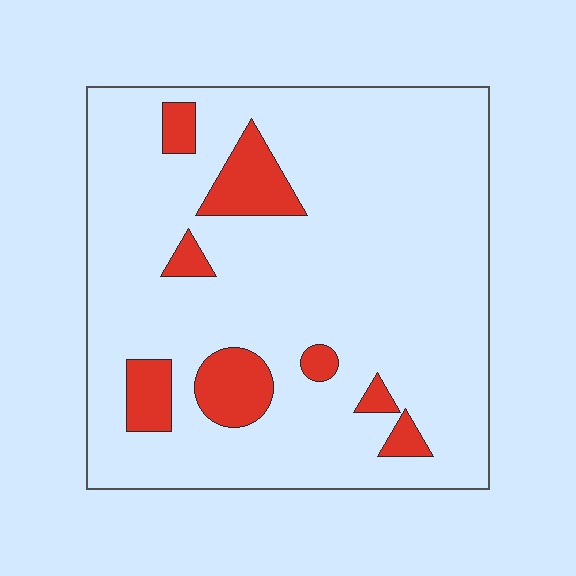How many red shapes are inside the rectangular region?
8.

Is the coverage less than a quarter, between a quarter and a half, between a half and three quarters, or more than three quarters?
Less than a quarter.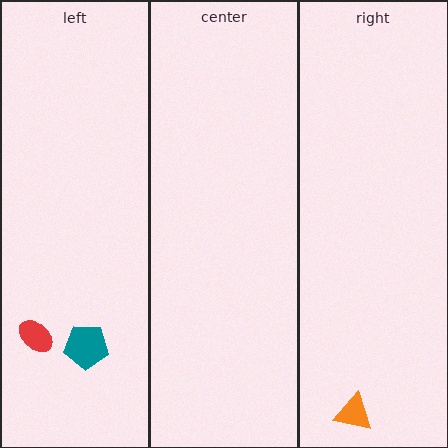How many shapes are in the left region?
2.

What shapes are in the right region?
The orange triangle.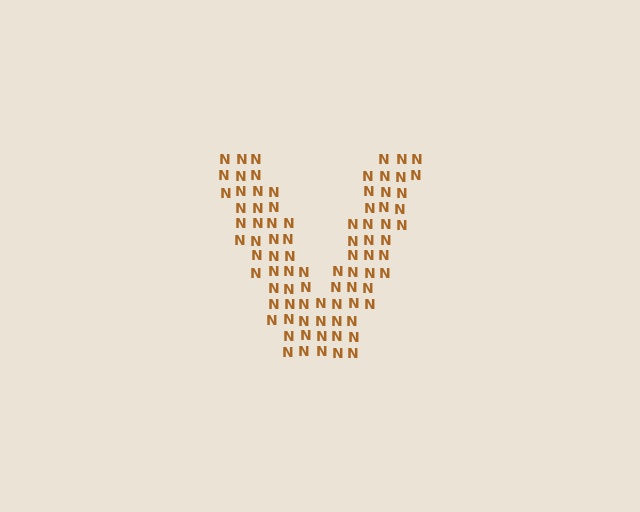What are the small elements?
The small elements are letter N's.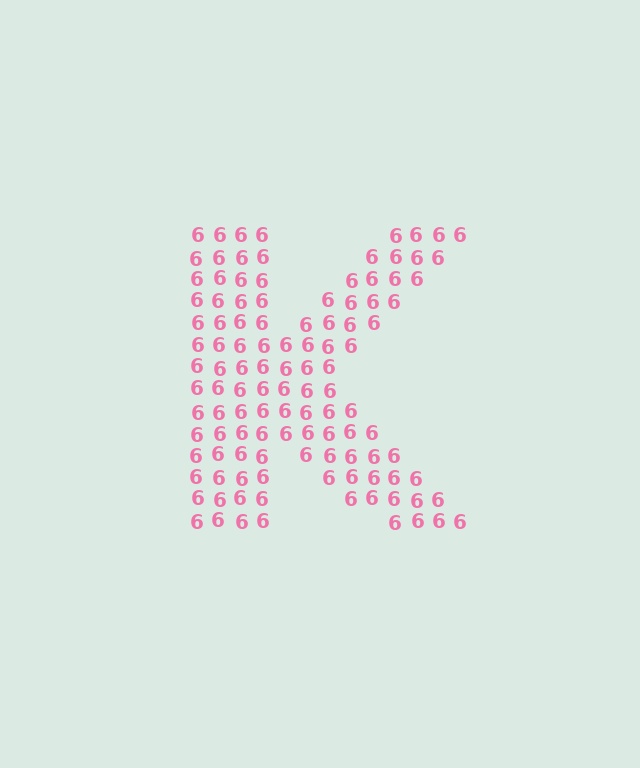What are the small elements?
The small elements are digit 6's.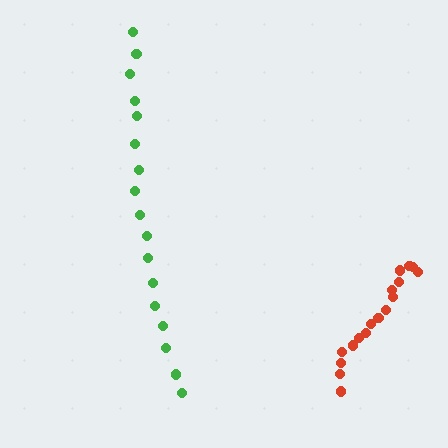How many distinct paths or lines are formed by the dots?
There are 2 distinct paths.